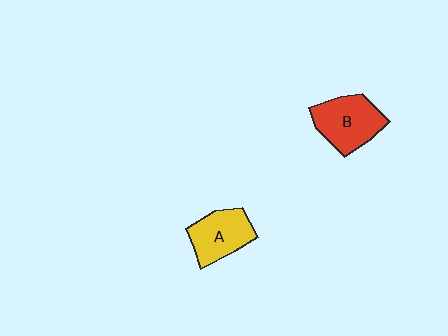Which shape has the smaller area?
Shape A (yellow).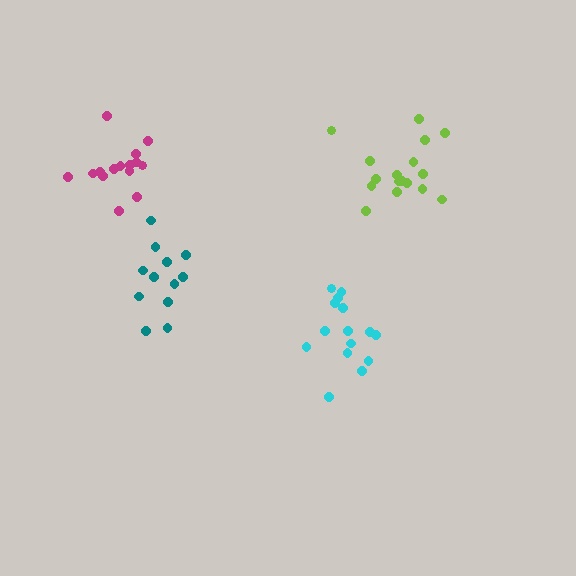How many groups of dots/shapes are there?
There are 4 groups.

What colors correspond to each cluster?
The clusters are colored: lime, teal, cyan, magenta.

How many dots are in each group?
Group 1: 17 dots, Group 2: 12 dots, Group 3: 15 dots, Group 4: 15 dots (59 total).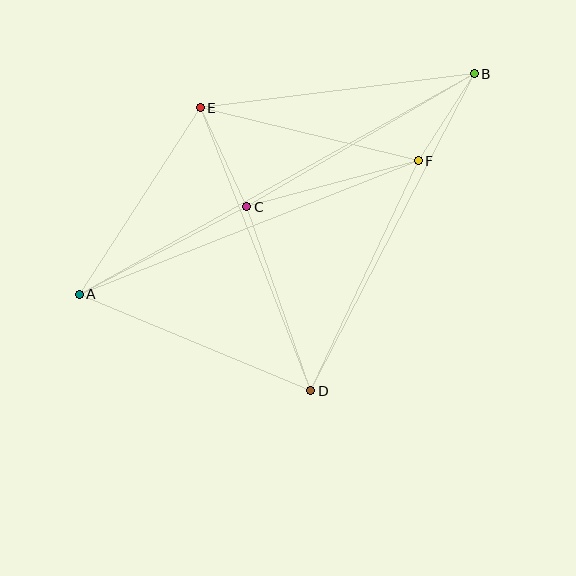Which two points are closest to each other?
Points B and F are closest to each other.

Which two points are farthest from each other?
Points A and B are farthest from each other.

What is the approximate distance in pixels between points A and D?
The distance between A and D is approximately 251 pixels.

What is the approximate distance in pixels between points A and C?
The distance between A and C is approximately 189 pixels.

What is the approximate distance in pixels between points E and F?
The distance between E and F is approximately 224 pixels.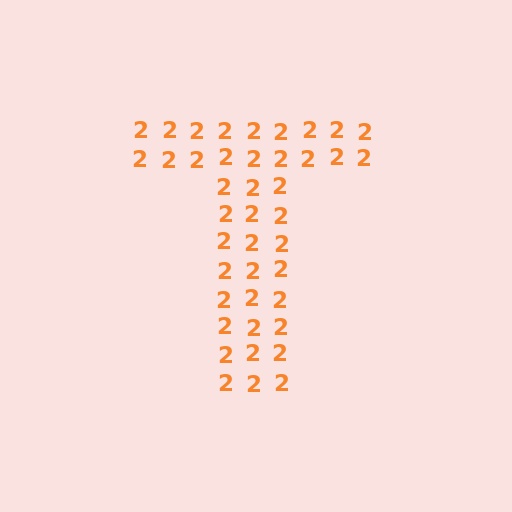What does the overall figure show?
The overall figure shows the letter T.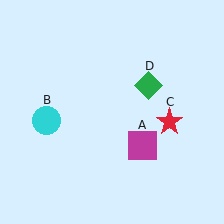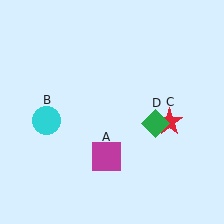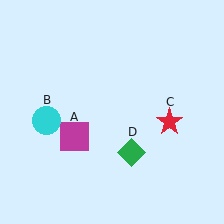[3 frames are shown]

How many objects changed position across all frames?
2 objects changed position: magenta square (object A), green diamond (object D).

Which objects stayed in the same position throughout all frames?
Cyan circle (object B) and red star (object C) remained stationary.